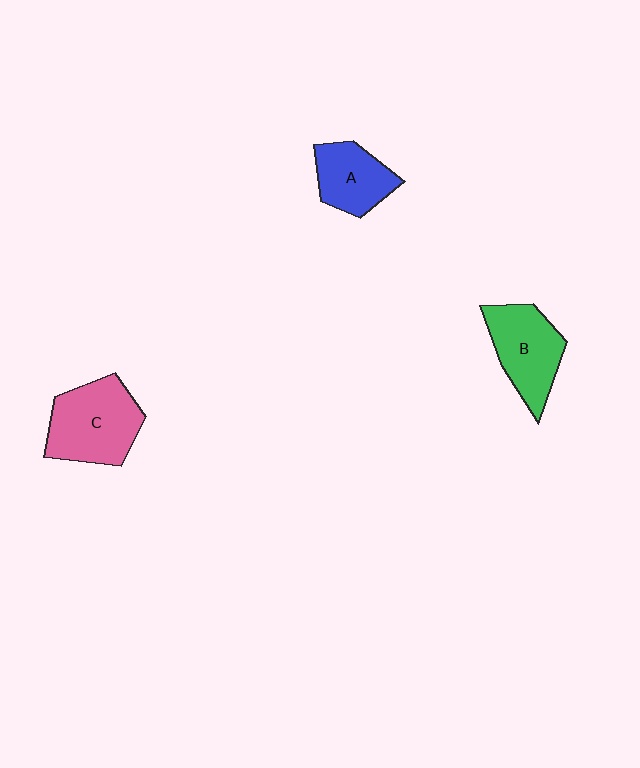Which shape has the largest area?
Shape C (pink).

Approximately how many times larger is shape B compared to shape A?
Approximately 1.3 times.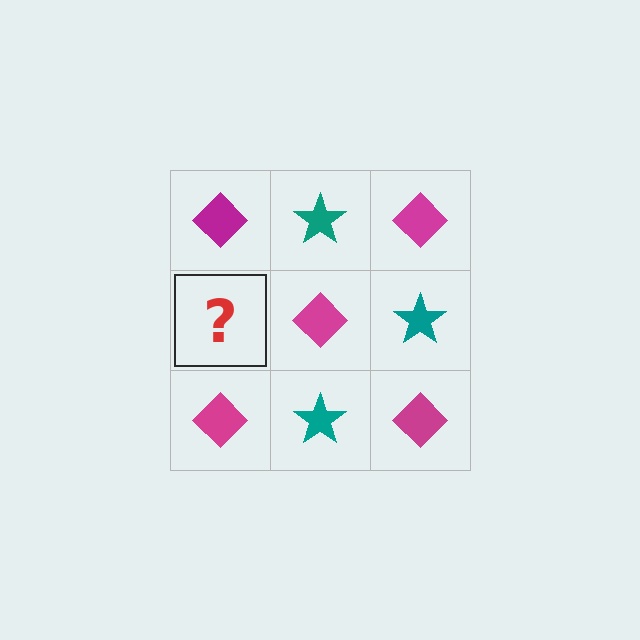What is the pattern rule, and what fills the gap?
The rule is that it alternates magenta diamond and teal star in a checkerboard pattern. The gap should be filled with a teal star.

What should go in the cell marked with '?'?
The missing cell should contain a teal star.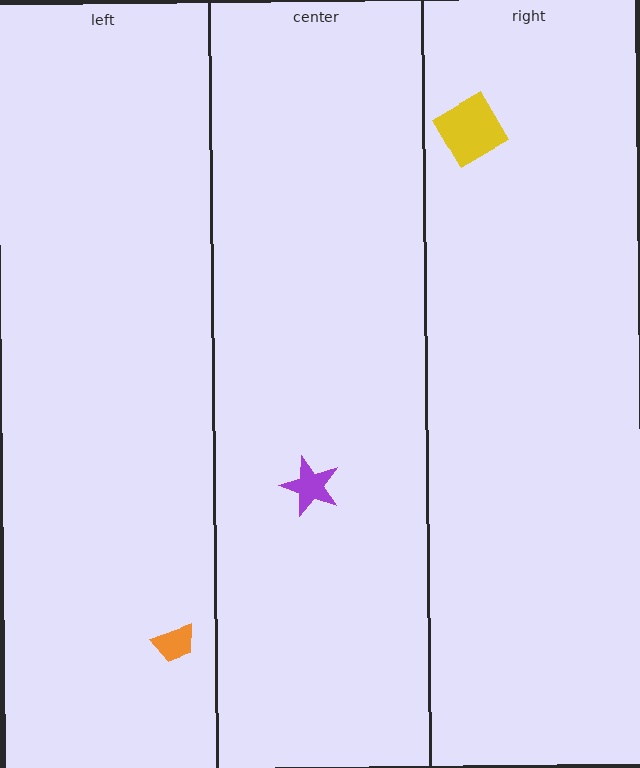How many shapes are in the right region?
1.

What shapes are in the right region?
The yellow square.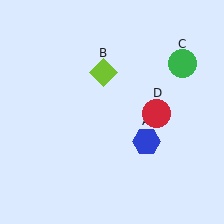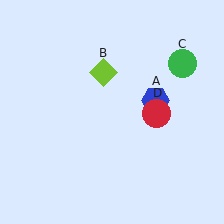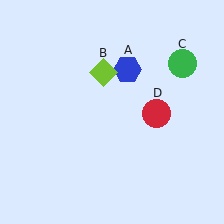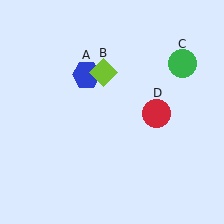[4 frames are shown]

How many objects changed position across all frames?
1 object changed position: blue hexagon (object A).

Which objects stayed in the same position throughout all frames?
Lime diamond (object B) and green circle (object C) and red circle (object D) remained stationary.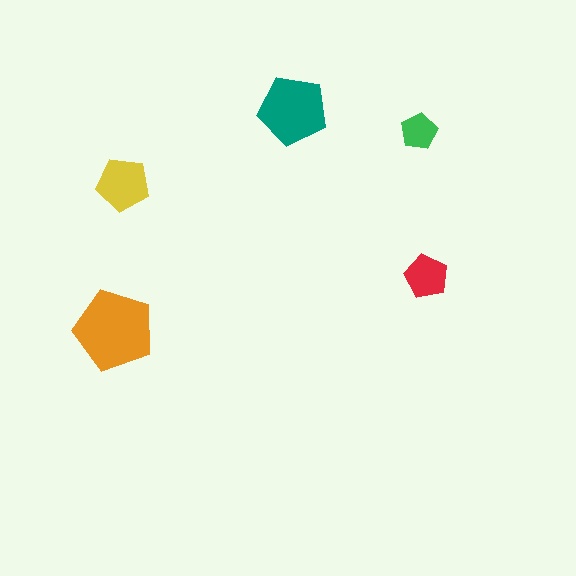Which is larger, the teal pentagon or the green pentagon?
The teal one.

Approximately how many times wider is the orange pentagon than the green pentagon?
About 2 times wider.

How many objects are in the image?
There are 5 objects in the image.